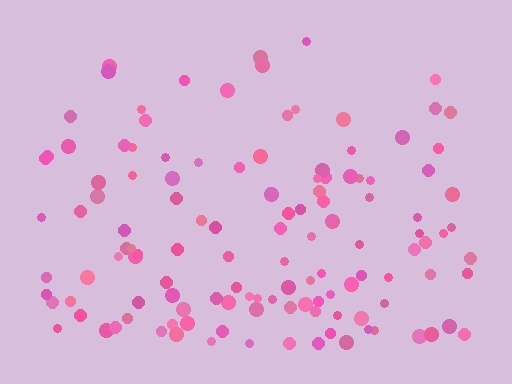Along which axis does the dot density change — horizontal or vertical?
Vertical.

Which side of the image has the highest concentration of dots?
The bottom.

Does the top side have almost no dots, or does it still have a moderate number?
Still a moderate number, just noticeably fewer than the bottom.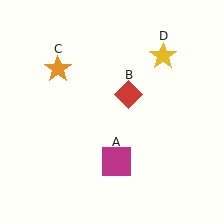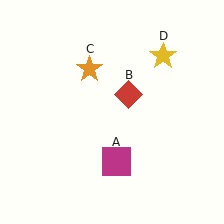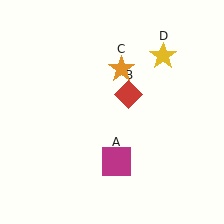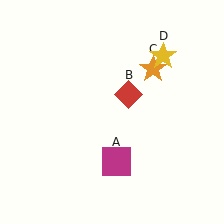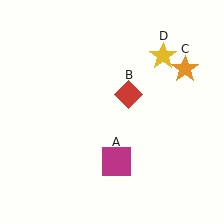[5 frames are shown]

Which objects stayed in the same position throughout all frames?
Magenta square (object A) and red diamond (object B) and yellow star (object D) remained stationary.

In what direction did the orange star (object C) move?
The orange star (object C) moved right.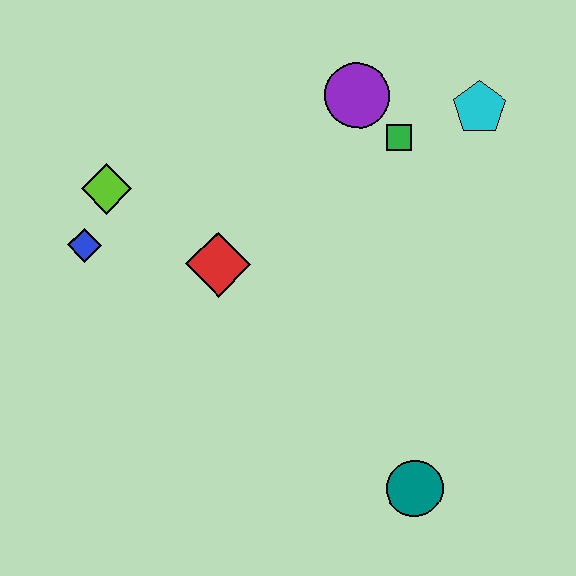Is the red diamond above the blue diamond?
No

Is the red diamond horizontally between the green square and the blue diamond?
Yes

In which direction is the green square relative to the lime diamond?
The green square is to the right of the lime diamond.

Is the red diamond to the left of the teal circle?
Yes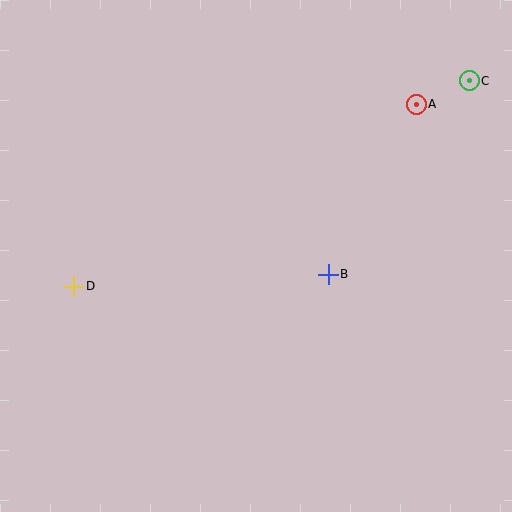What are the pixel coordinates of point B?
Point B is at (328, 274).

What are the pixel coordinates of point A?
Point A is at (416, 104).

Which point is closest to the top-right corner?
Point C is closest to the top-right corner.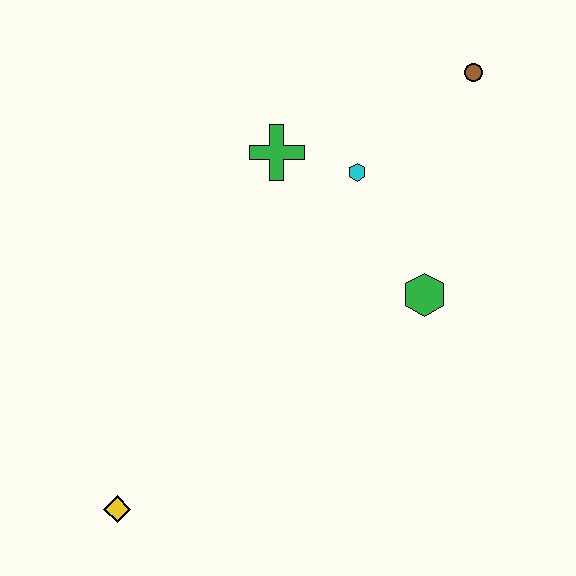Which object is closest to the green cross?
The cyan hexagon is closest to the green cross.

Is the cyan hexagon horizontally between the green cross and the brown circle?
Yes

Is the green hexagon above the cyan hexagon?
No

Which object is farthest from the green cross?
The yellow diamond is farthest from the green cross.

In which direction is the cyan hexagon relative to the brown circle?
The cyan hexagon is to the left of the brown circle.